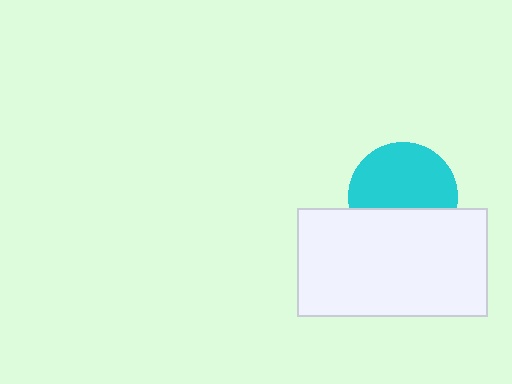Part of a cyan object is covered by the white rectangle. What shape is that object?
It is a circle.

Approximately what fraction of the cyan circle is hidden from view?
Roughly 38% of the cyan circle is hidden behind the white rectangle.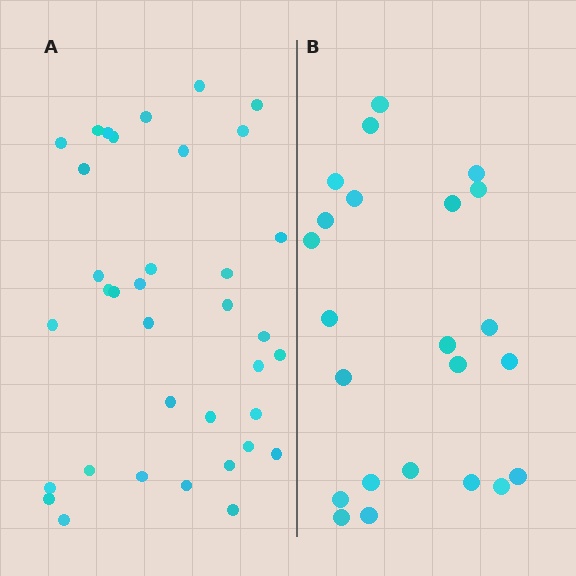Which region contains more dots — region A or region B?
Region A (the left region) has more dots.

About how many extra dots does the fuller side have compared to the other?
Region A has approximately 15 more dots than region B.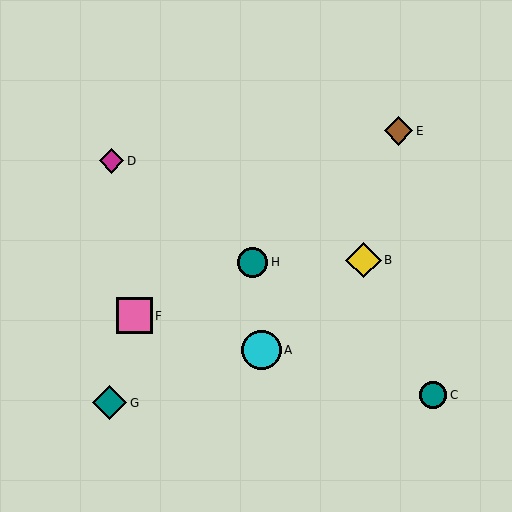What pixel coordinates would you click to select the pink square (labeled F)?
Click at (134, 316) to select the pink square F.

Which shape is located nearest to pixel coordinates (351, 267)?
The yellow diamond (labeled B) at (363, 260) is nearest to that location.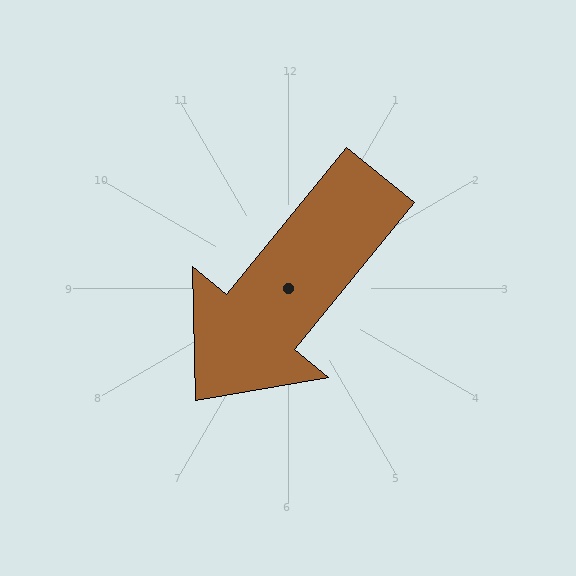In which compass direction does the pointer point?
Southwest.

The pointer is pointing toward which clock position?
Roughly 7 o'clock.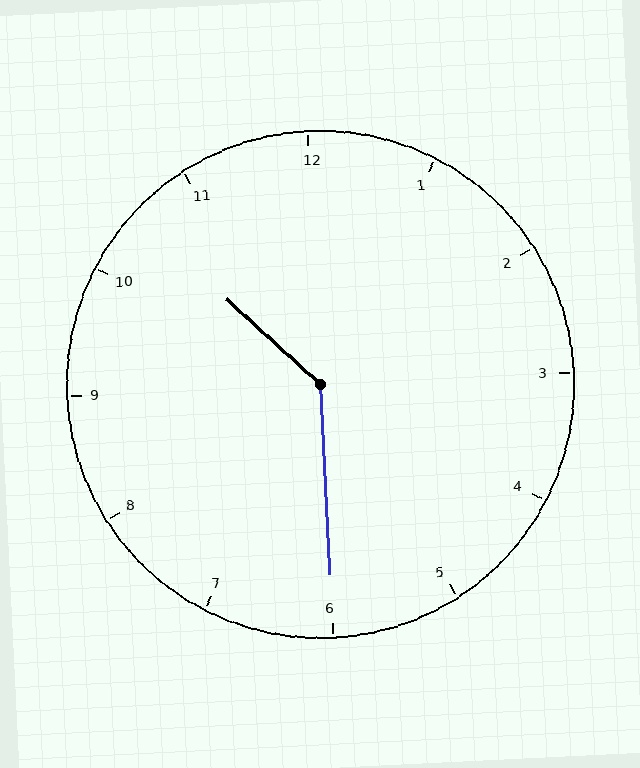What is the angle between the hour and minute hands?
Approximately 135 degrees.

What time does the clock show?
10:30.